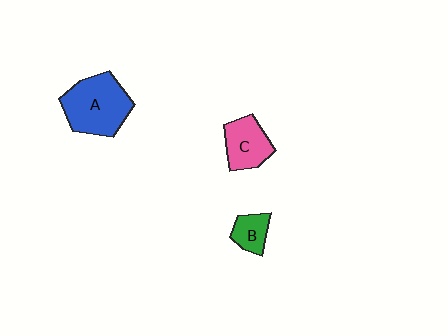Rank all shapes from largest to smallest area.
From largest to smallest: A (blue), C (pink), B (green).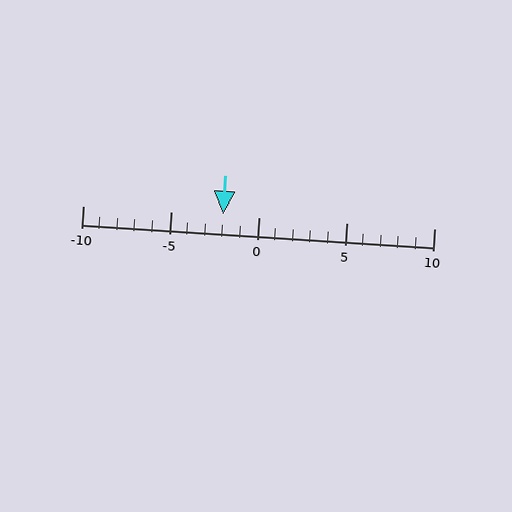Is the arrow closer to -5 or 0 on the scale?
The arrow is closer to 0.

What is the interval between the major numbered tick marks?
The major tick marks are spaced 5 units apart.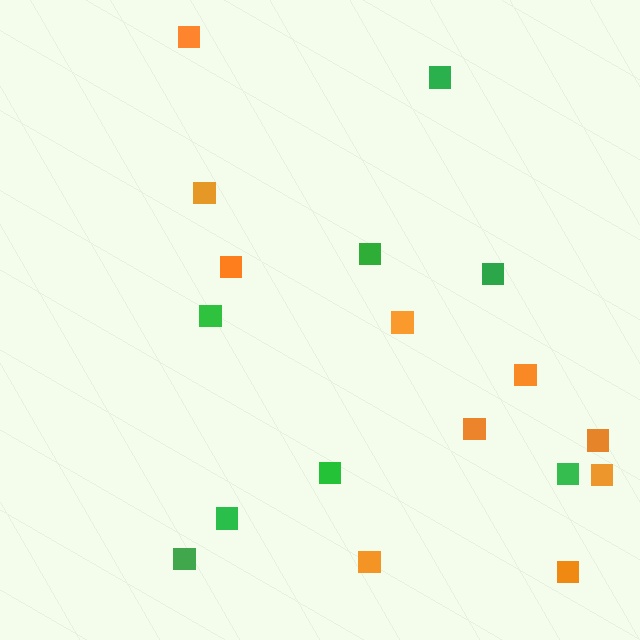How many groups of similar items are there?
There are 2 groups: one group of orange squares (10) and one group of green squares (8).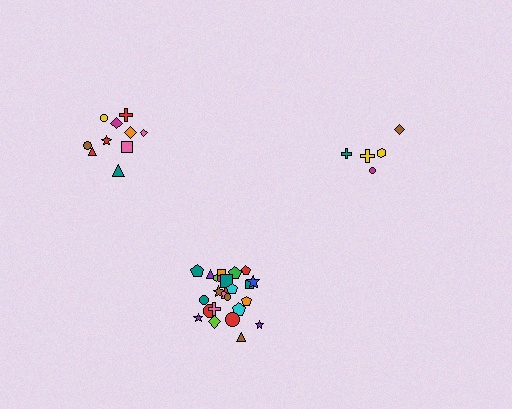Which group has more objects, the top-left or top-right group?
The top-left group.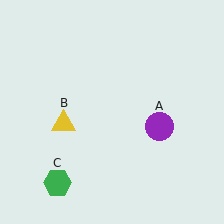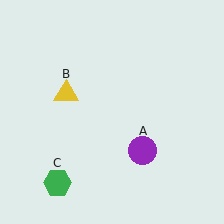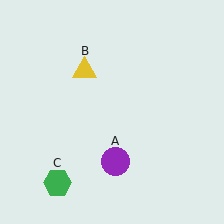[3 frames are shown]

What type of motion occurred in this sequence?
The purple circle (object A), yellow triangle (object B) rotated clockwise around the center of the scene.